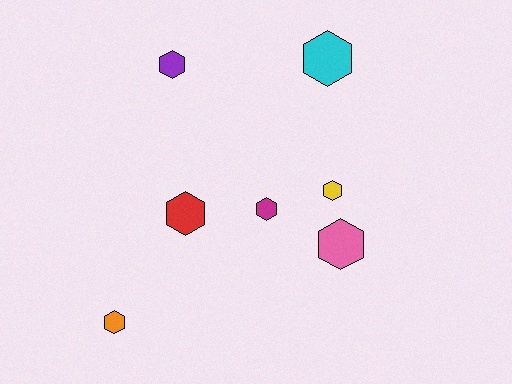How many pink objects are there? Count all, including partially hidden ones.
There is 1 pink object.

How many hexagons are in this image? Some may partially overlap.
There are 7 hexagons.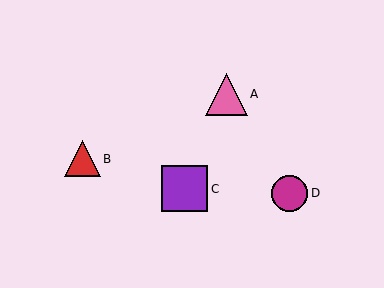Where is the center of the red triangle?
The center of the red triangle is at (82, 159).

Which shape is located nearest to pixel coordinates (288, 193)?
The magenta circle (labeled D) at (290, 193) is nearest to that location.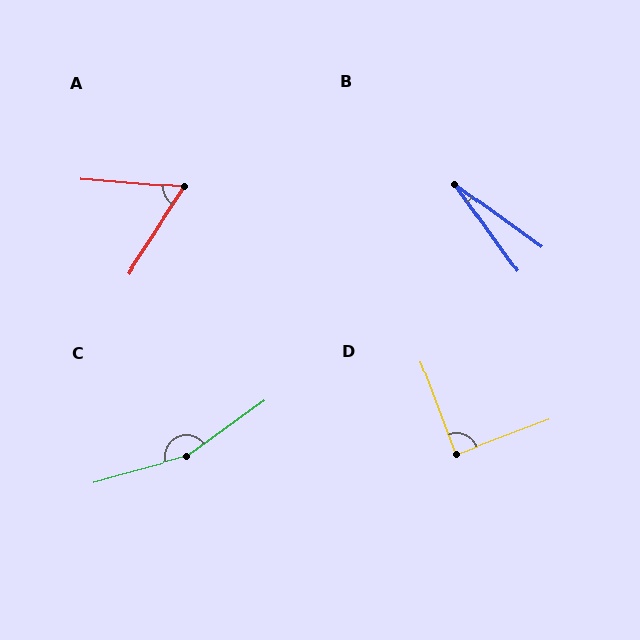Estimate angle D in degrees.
Approximately 90 degrees.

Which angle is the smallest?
B, at approximately 19 degrees.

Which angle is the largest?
C, at approximately 159 degrees.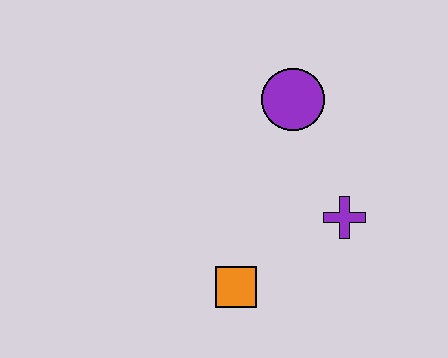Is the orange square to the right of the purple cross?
No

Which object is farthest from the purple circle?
The orange square is farthest from the purple circle.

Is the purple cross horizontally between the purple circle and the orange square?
No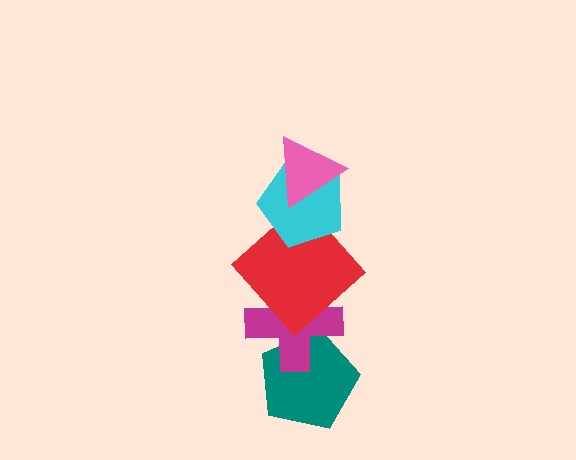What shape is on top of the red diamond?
The cyan pentagon is on top of the red diamond.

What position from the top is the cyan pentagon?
The cyan pentagon is 2nd from the top.